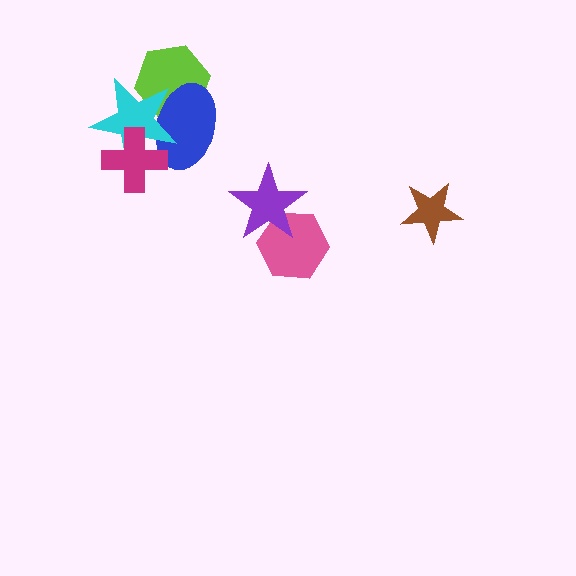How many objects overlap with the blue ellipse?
3 objects overlap with the blue ellipse.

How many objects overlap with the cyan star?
3 objects overlap with the cyan star.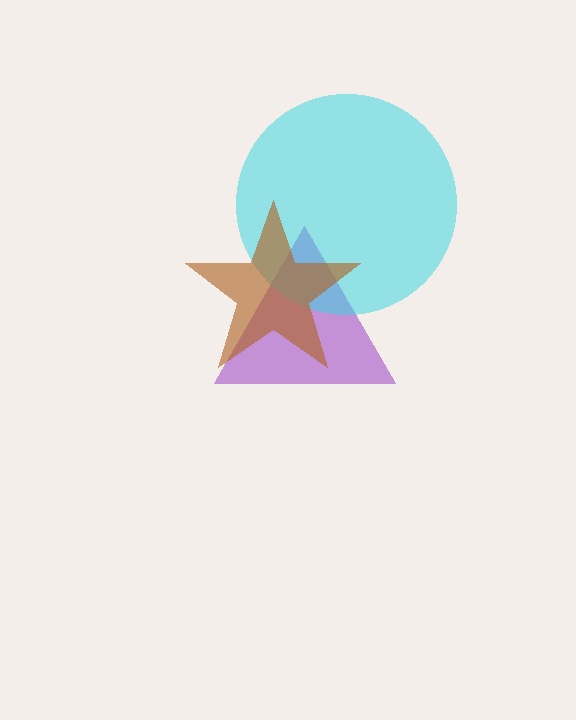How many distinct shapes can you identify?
There are 3 distinct shapes: a purple triangle, a cyan circle, a brown star.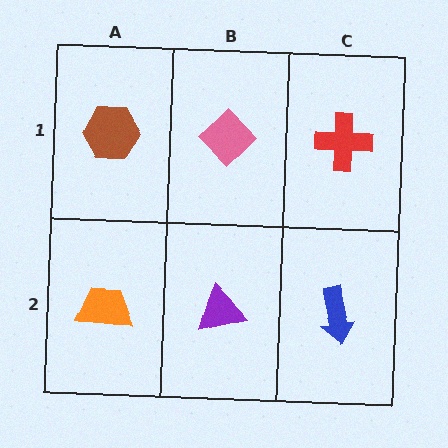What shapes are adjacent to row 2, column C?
A red cross (row 1, column C), a purple triangle (row 2, column B).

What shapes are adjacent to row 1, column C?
A blue arrow (row 2, column C), a pink diamond (row 1, column B).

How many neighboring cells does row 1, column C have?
2.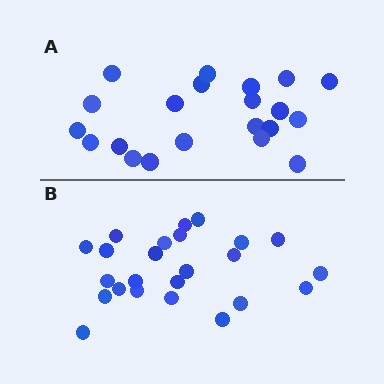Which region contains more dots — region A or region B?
Region B (the bottom region) has more dots.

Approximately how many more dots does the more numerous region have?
Region B has just a few more — roughly 2 or 3 more dots than region A.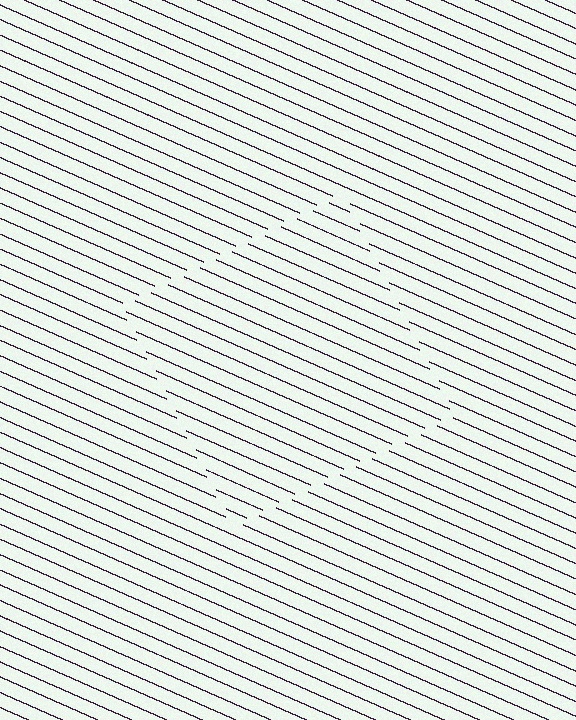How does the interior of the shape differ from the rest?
The interior of the shape contains the same grating, shifted by half a period — the contour is defined by the phase discontinuity where line-ends from the inner and outer gratings abut.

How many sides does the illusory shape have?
4 sides — the line-ends trace a square.